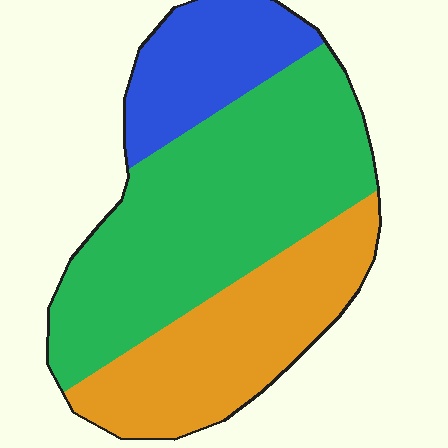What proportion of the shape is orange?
Orange takes up between a quarter and a half of the shape.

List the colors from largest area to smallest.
From largest to smallest: green, orange, blue.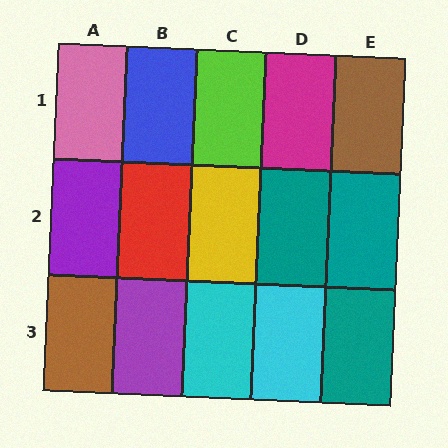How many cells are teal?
3 cells are teal.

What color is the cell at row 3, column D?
Cyan.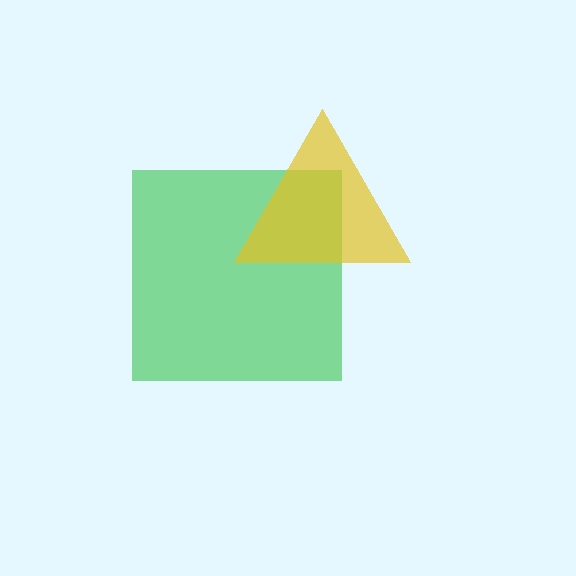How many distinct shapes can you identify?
There are 2 distinct shapes: a green square, a yellow triangle.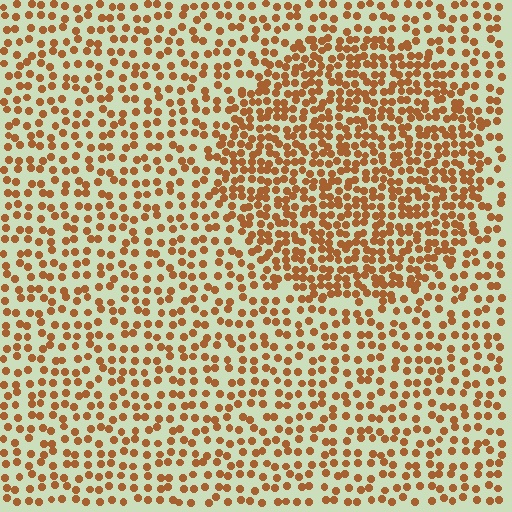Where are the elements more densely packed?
The elements are more densely packed inside the circle boundary.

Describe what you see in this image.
The image contains small brown elements arranged at two different densities. A circle-shaped region is visible where the elements are more densely packed than the surrounding area.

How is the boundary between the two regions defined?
The boundary is defined by a change in element density (approximately 1.8x ratio). All elements are the same color, size, and shape.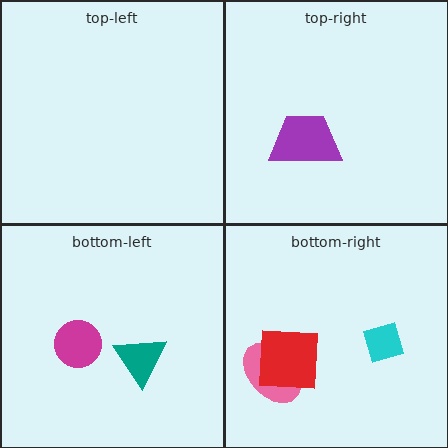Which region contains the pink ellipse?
The bottom-right region.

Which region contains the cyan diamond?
The bottom-right region.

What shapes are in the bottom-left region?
The teal triangle, the magenta circle.